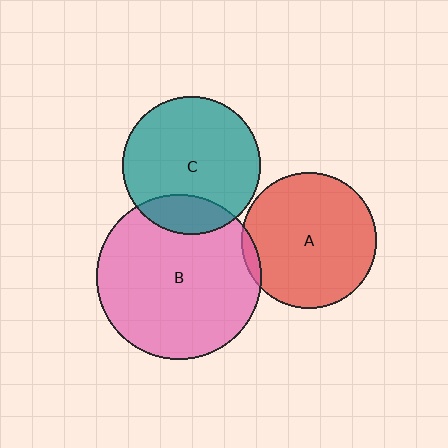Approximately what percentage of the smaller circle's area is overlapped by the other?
Approximately 5%.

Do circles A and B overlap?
Yes.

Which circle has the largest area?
Circle B (pink).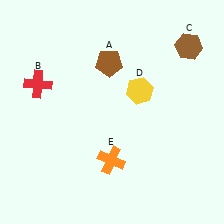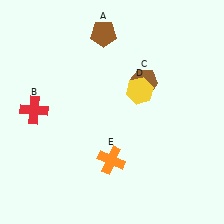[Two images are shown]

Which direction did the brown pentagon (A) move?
The brown pentagon (A) moved up.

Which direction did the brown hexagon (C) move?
The brown hexagon (C) moved left.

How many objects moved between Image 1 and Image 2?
3 objects moved between the two images.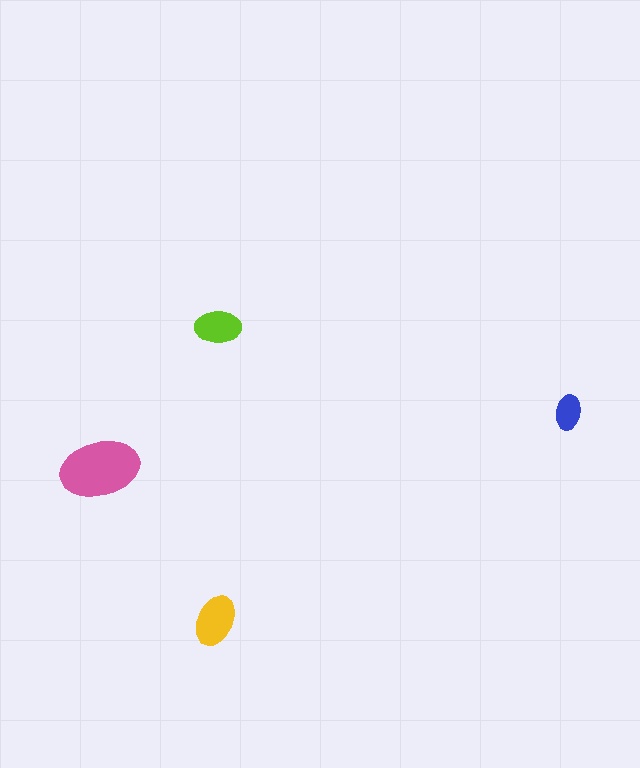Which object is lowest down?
The yellow ellipse is bottommost.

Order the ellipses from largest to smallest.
the pink one, the yellow one, the lime one, the blue one.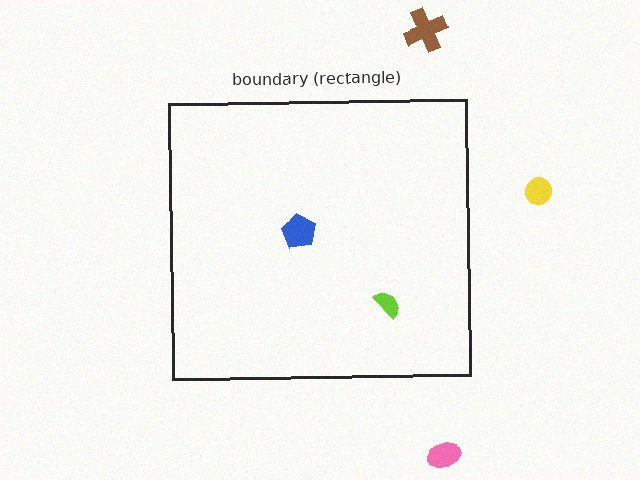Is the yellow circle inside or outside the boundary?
Outside.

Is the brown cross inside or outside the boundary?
Outside.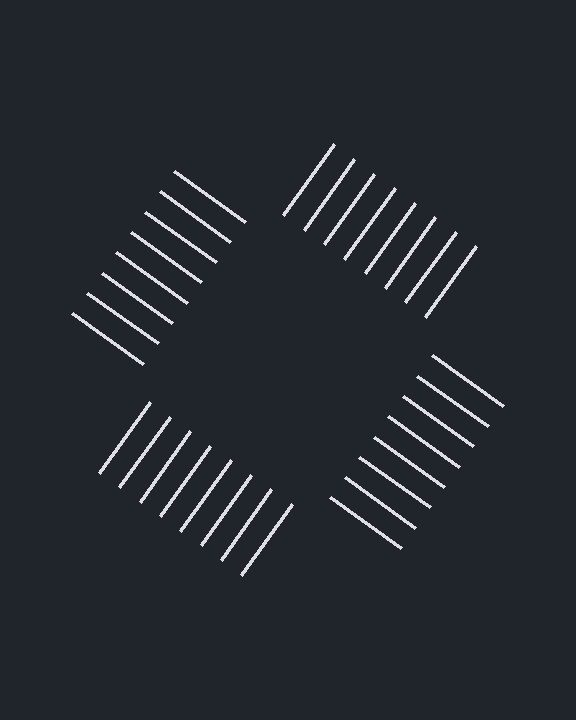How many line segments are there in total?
32 — 8 along each of the 4 edges.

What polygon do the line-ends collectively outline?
An illusory square — the line segments terminate on its edges but no continuous stroke is drawn.